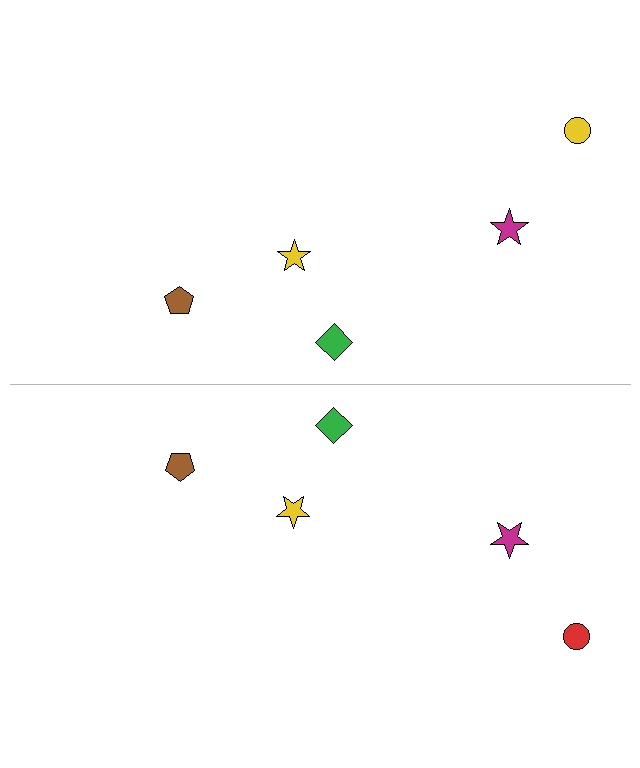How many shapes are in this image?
There are 10 shapes in this image.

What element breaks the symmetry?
The red circle on the bottom side breaks the symmetry — its mirror counterpart is yellow.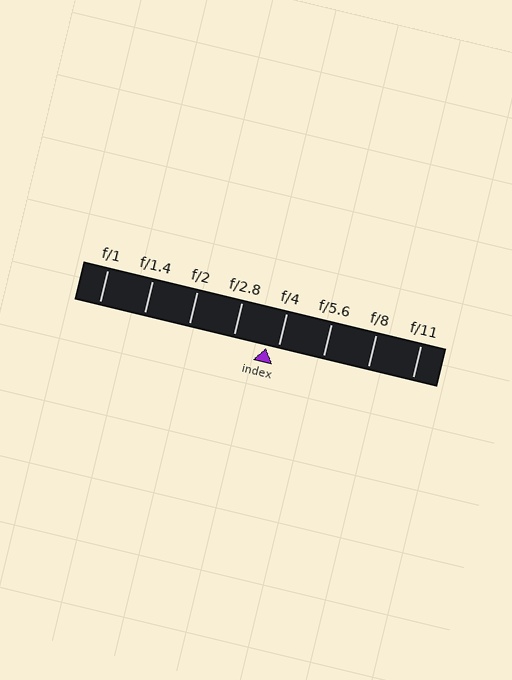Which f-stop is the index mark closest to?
The index mark is closest to f/4.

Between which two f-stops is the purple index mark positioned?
The index mark is between f/2.8 and f/4.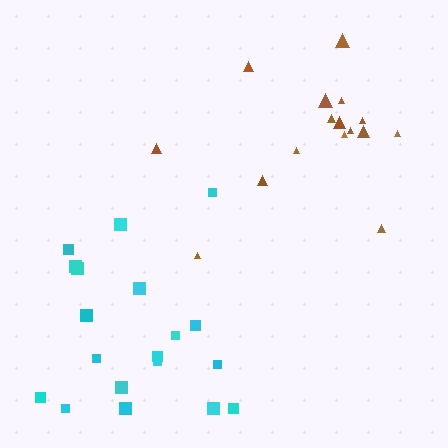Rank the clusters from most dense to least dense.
cyan, brown.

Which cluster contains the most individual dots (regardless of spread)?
Cyan (19).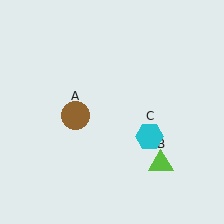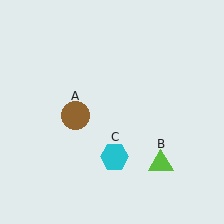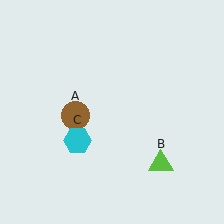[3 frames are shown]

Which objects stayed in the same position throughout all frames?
Brown circle (object A) and lime triangle (object B) remained stationary.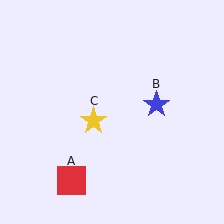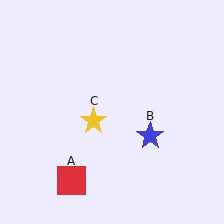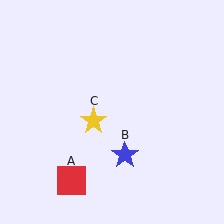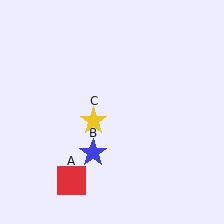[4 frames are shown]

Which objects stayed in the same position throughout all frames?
Red square (object A) and yellow star (object C) remained stationary.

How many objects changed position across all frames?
1 object changed position: blue star (object B).